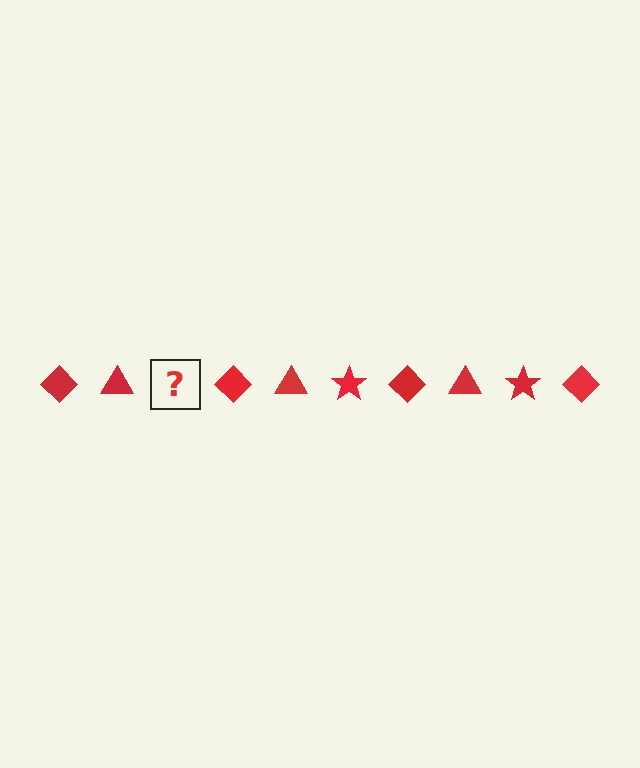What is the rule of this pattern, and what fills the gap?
The rule is that the pattern cycles through diamond, triangle, star shapes in red. The gap should be filled with a red star.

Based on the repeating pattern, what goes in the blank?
The blank should be a red star.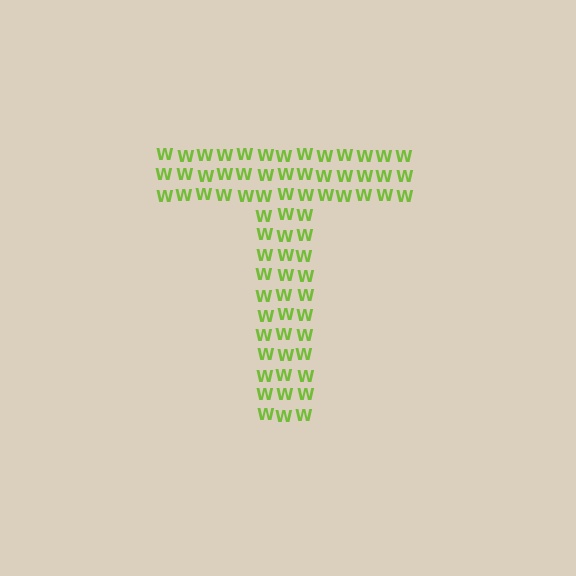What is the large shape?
The large shape is the letter T.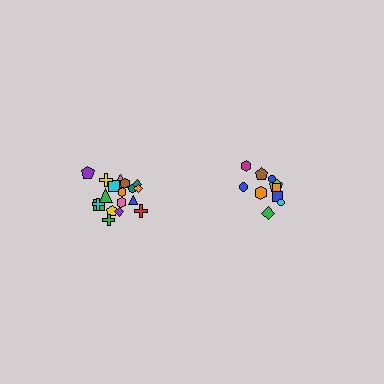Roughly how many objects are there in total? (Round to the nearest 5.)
Roughly 30 objects in total.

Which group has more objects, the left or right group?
The left group.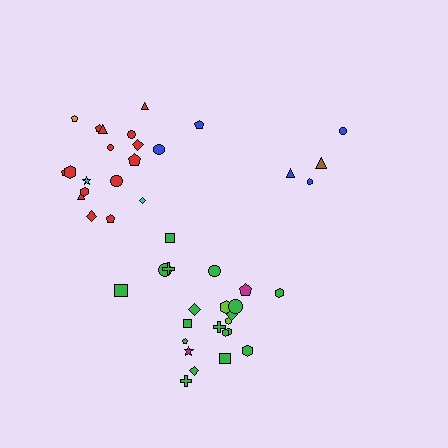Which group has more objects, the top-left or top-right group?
The top-left group.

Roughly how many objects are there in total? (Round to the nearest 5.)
Roughly 45 objects in total.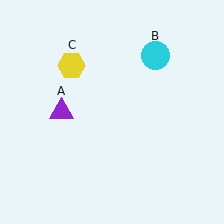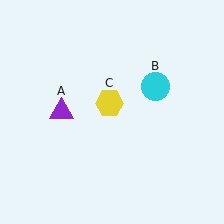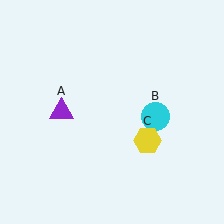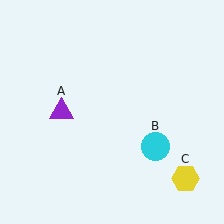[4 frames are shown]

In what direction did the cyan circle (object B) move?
The cyan circle (object B) moved down.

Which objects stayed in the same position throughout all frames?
Purple triangle (object A) remained stationary.